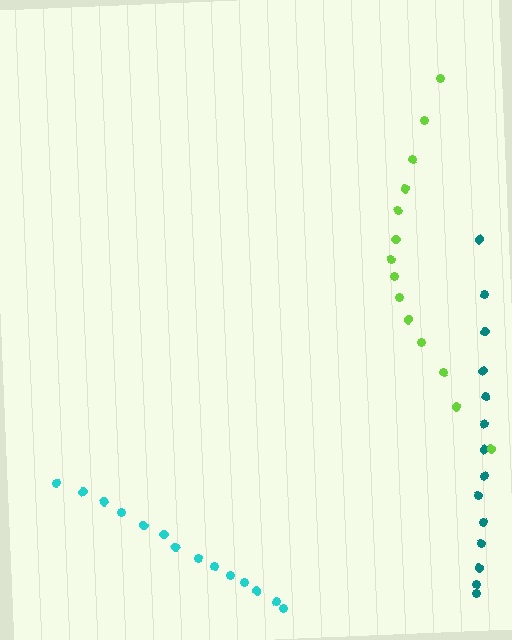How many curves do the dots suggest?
There are 3 distinct paths.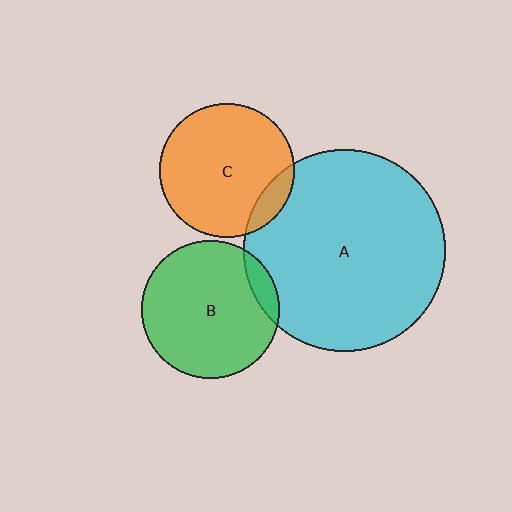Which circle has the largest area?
Circle A (cyan).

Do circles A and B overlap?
Yes.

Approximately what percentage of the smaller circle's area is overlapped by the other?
Approximately 10%.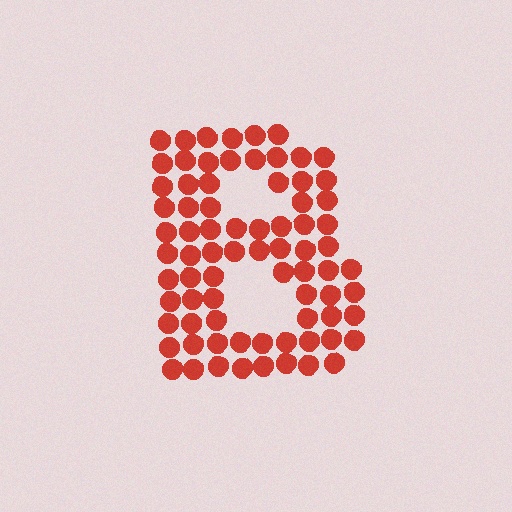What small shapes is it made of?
It is made of small circles.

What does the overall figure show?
The overall figure shows the letter B.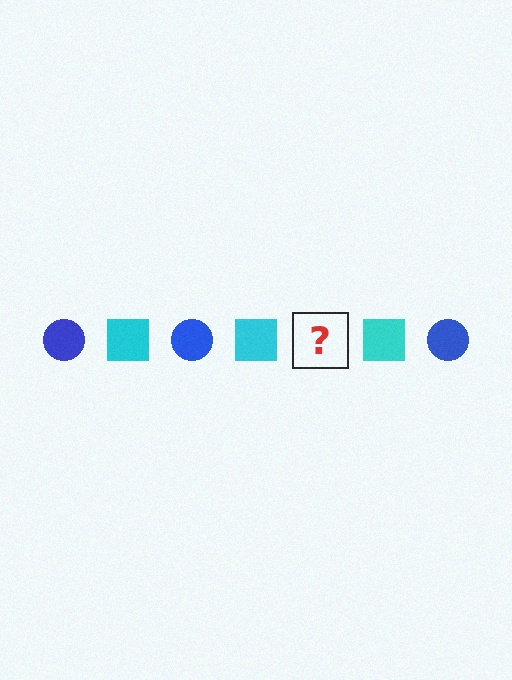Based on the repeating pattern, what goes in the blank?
The blank should be a blue circle.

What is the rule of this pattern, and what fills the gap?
The rule is that the pattern alternates between blue circle and cyan square. The gap should be filled with a blue circle.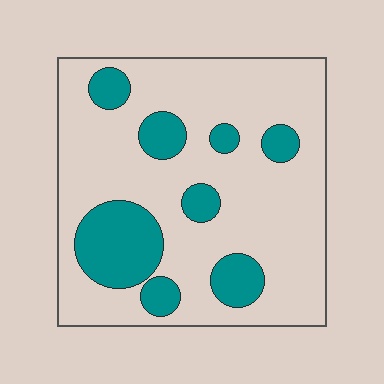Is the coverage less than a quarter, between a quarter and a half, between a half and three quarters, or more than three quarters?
Less than a quarter.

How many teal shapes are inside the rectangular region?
8.